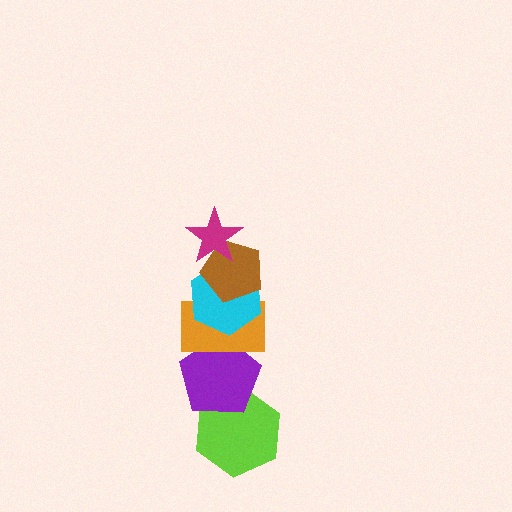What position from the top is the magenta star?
The magenta star is 1st from the top.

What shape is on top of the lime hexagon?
The purple pentagon is on top of the lime hexagon.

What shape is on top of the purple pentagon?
The orange rectangle is on top of the purple pentagon.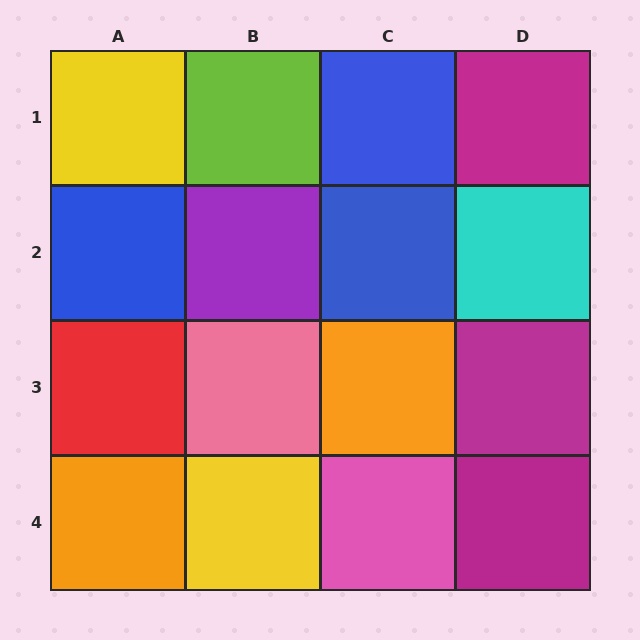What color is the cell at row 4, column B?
Yellow.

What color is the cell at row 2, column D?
Cyan.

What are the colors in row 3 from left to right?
Red, pink, orange, magenta.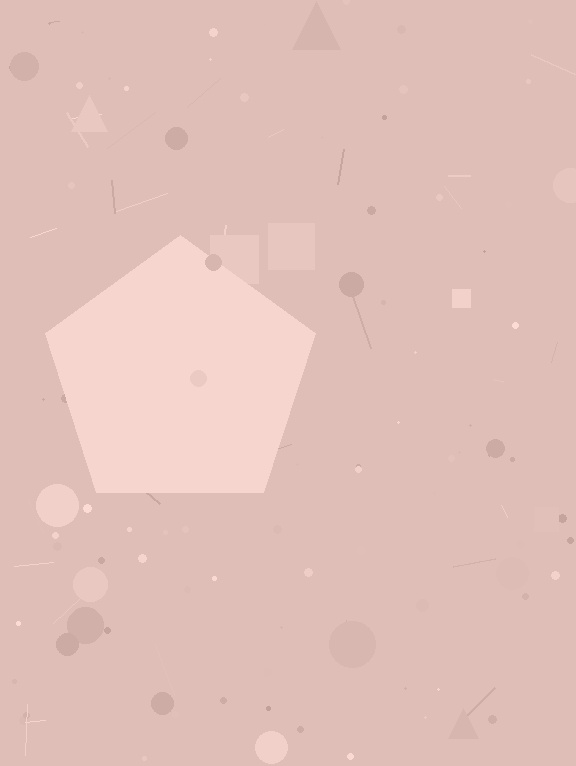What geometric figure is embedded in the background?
A pentagon is embedded in the background.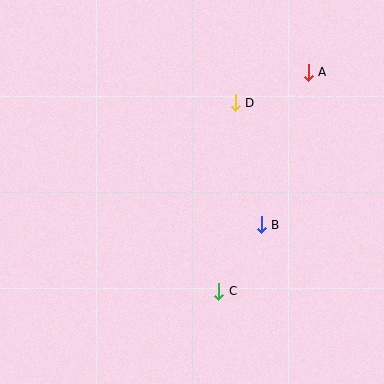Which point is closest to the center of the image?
Point B at (261, 225) is closest to the center.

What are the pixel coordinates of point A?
Point A is at (308, 72).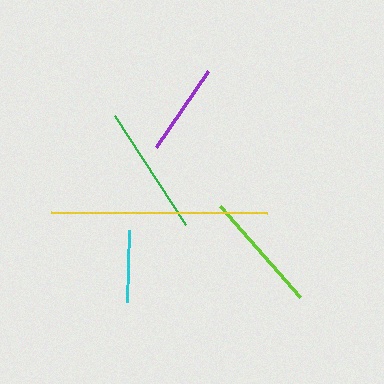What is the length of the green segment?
The green segment is approximately 131 pixels long.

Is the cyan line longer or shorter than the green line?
The green line is longer than the cyan line.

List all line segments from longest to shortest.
From longest to shortest: yellow, green, lime, purple, cyan.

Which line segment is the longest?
The yellow line is the longest at approximately 216 pixels.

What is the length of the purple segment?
The purple segment is approximately 92 pixels long.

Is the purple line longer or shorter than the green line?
The green line is longer than the purple line.